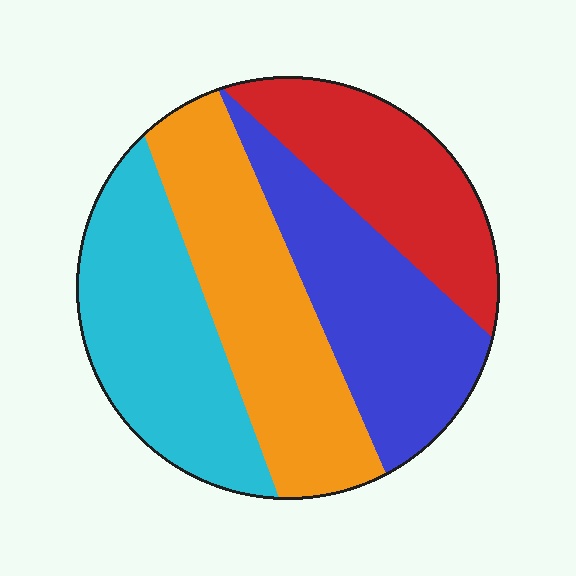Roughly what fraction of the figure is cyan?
Cyan covers about 25% of the figure.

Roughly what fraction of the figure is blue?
Blue covers roughly 25% of the figure.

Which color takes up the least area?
Red, at roughly 20%.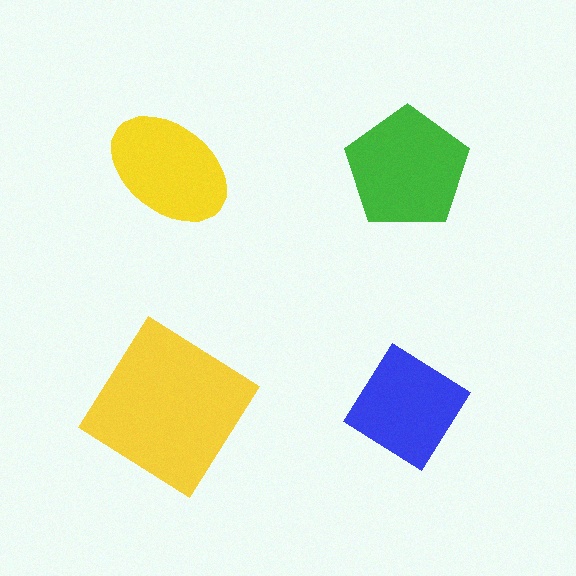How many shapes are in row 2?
2 shapes.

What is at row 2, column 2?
A blue diamond.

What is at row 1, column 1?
A yellow ellipse.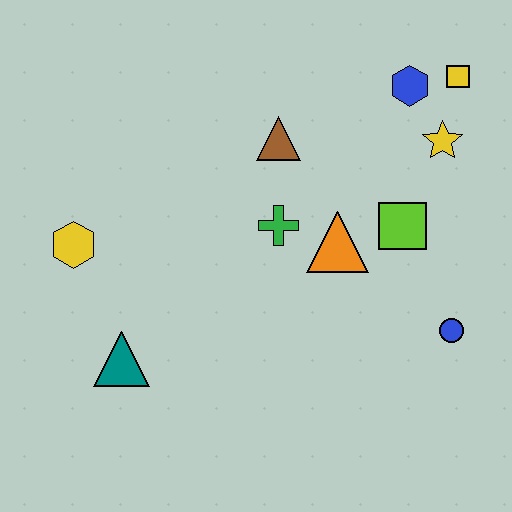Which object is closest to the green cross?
The orange triangle is closest to the green cross.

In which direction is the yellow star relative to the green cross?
The yellow star is to the right of the green cross.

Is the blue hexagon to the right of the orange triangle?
Yes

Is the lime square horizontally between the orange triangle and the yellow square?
Yes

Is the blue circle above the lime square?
No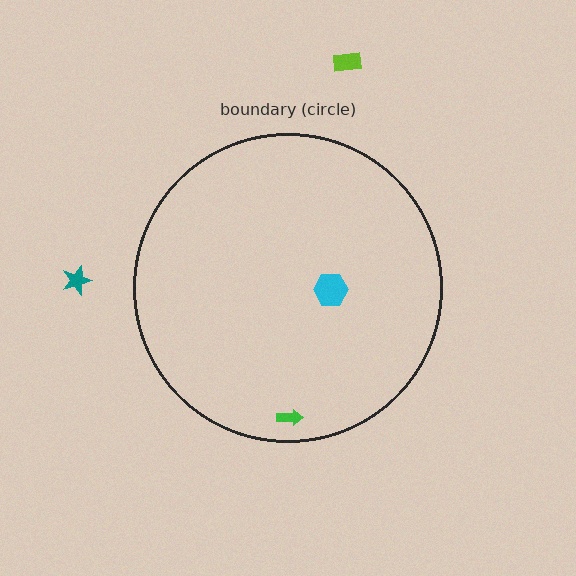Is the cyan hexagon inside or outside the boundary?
Inside.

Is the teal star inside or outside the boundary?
Outside.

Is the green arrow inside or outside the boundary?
Inside.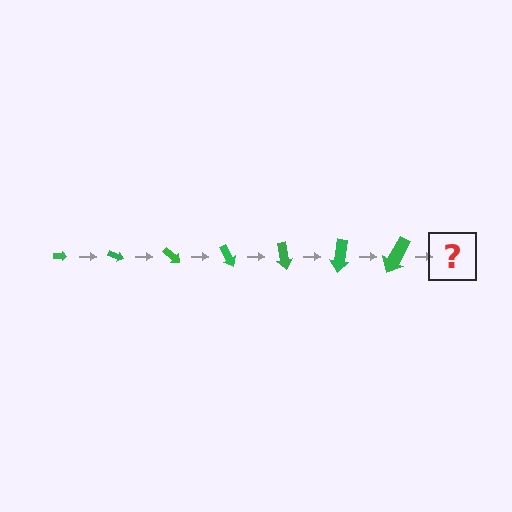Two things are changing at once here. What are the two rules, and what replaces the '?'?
The two rules are that the arrow grows larger each step and it rotates 20 degrees each step. The '?' should be an arrow, larger than the previous one and rotated 140 degrees from the start.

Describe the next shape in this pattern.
It should be an arrow, larger than the previous one and rotated 140 degrees from the start.